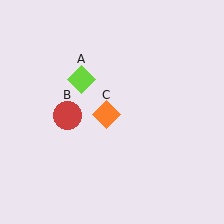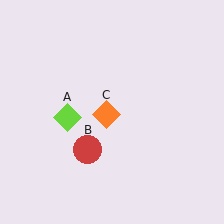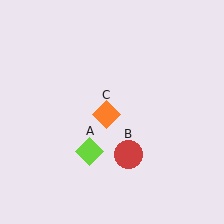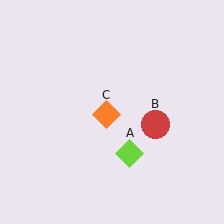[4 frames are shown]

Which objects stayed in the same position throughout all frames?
Orange diamond (object C) remained stationary.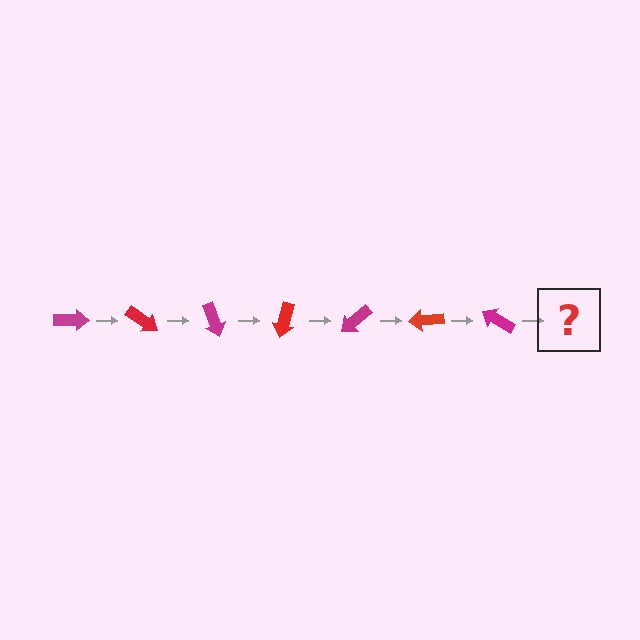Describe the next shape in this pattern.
It should be a red arrow, rotated 245 degrees from the start.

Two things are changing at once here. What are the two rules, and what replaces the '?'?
The two rules are that it rotates 35 degrees each step and the color cycles through magenta and red. The '?' should be a red arrow, rotated 245 degrees from the start.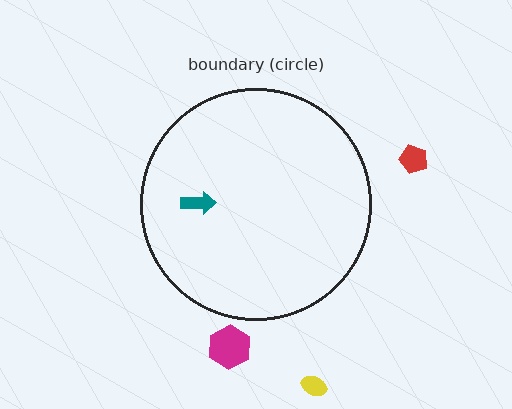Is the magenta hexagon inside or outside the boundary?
Outside.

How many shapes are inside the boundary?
1 inside, 3 outside.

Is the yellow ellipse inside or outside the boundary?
Outside.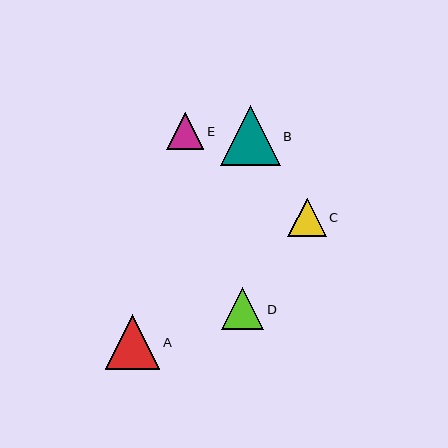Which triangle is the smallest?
Triangle E is the smallest with a size of approximately 37 pixels.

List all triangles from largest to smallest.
From largest to smallest: B, A, D, C, E.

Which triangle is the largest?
Triangle B is the largest with a size of approximately 60 pixels.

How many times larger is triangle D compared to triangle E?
Triangle D is approximately 1.1 times the size of triangle E.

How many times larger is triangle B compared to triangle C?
Triangle B is approximately 1.6 times the size of triangle C.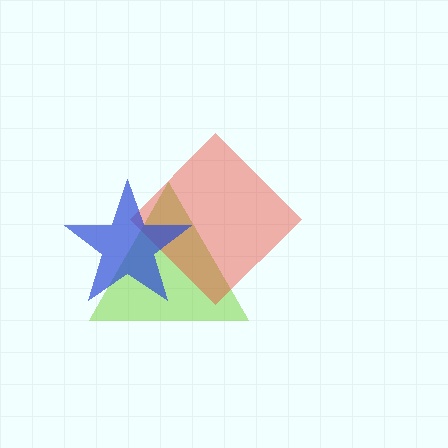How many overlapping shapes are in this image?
There are 3 overlapping shapes in the image.